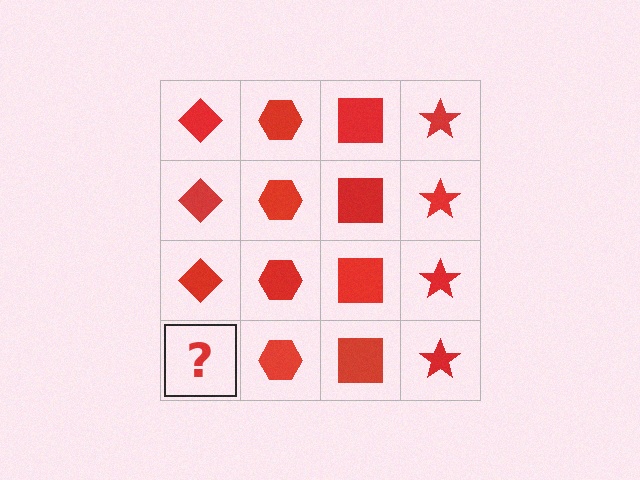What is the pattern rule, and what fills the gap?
The rule is that each column has a consistent shape. The gap should be filled with a red diamond.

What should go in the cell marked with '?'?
The missing cell should contain a red diamond.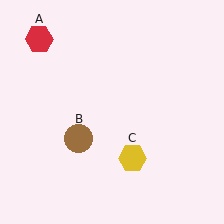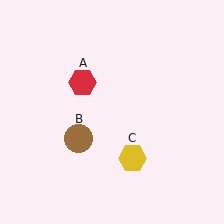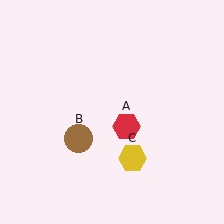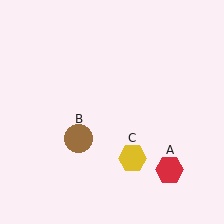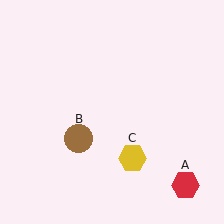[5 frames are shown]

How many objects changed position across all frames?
1 object changed position: red hexagon (object A).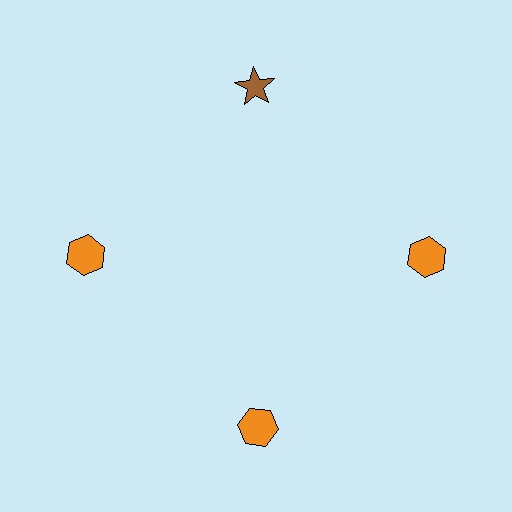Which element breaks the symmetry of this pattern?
The brown star at roughly the 12 o'clock position breaks the symmetry. All other shapes are orange hexagons.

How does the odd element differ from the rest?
It differs in both color (brown instead of orange) and shape (star instead of hexagon).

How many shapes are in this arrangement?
There are 4 shapes arranged in a ring pattern.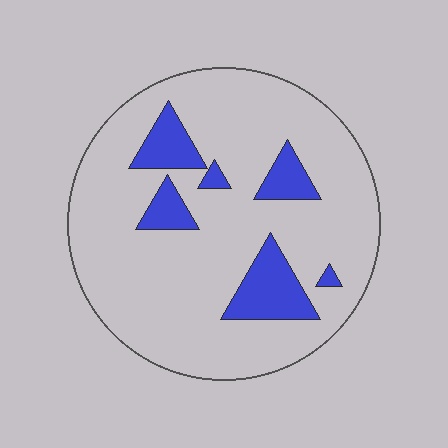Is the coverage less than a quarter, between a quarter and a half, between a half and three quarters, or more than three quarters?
Less than a quarter.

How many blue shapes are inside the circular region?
6.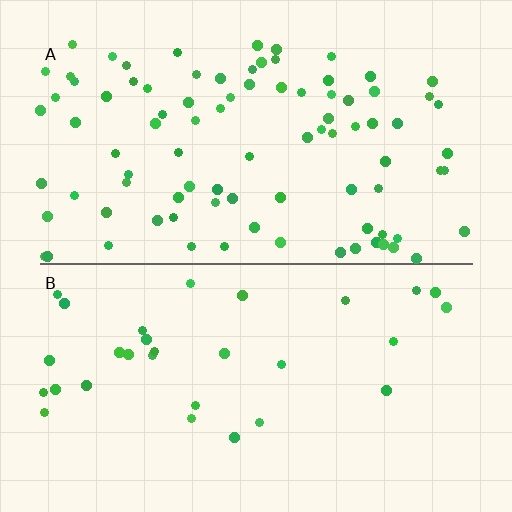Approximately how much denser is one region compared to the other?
Approximately 2.9× — region A over region B.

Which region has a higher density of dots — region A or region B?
A (the top).